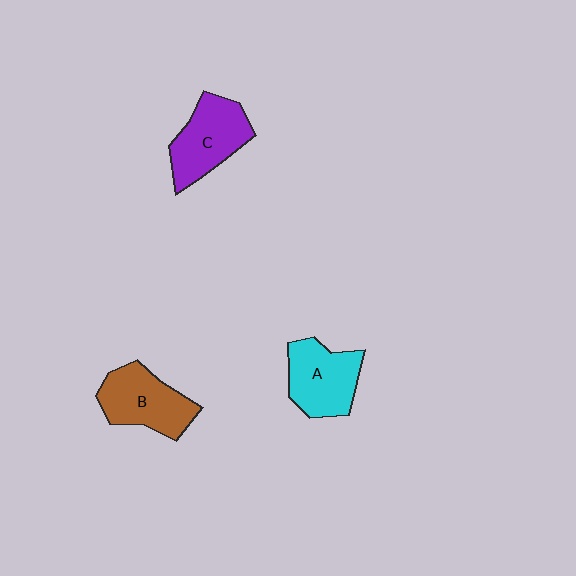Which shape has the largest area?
Shape C (purple).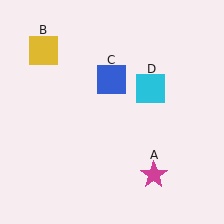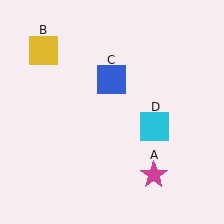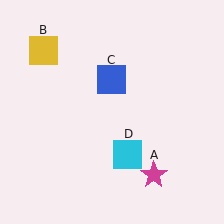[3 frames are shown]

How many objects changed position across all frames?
1 object changed position: cyan square (object D).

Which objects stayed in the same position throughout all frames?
Magenta star (object A) and yellow square (object B) and blue square (object C) remained stationary.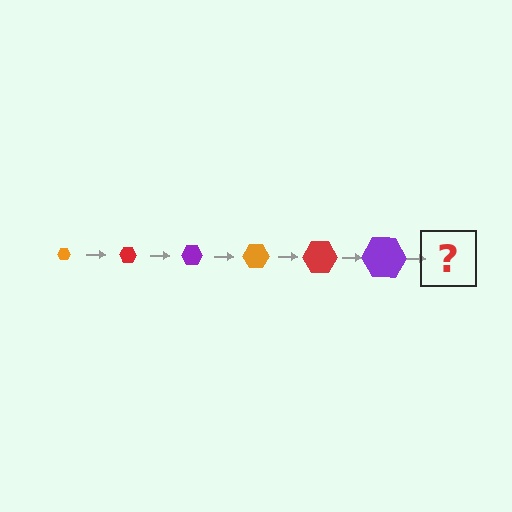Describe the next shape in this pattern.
It should be an orange hexagon, larger than the previous one.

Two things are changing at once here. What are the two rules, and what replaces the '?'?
The two rules are that the hexagon grows larger each step and the color cycles through orange, red, and purple. The '?' should be an orange hexagon, larger than the previous one.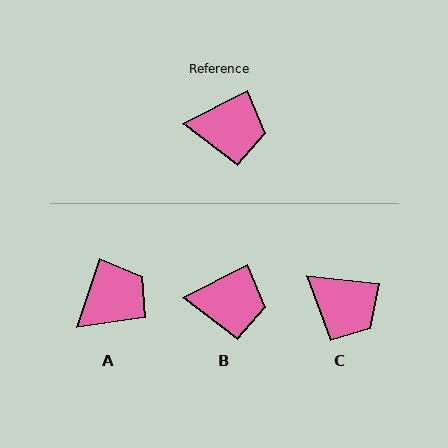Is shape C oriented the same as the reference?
No, it is off by about 33 degrees.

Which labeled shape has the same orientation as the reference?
B.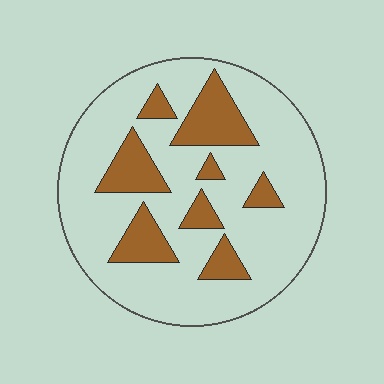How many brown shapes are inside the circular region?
8.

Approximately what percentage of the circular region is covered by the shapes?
Approximately 20%.